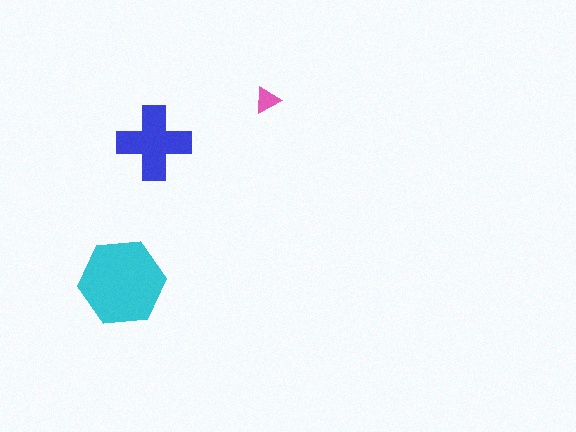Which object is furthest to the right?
The pink triangle is rightmost.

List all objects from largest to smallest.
The cyan hexagon, the blue cross, the pink triangle.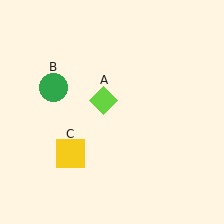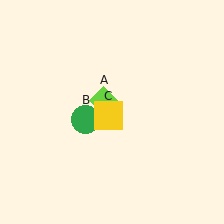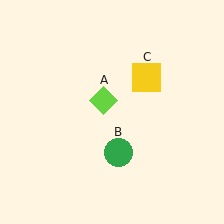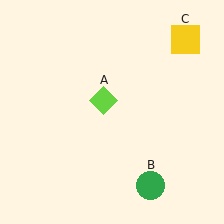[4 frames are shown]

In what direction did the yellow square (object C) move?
The yellow square (object C) moved up and to the right.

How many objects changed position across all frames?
2 objects changed position: green circle (object B), yellow square (object C).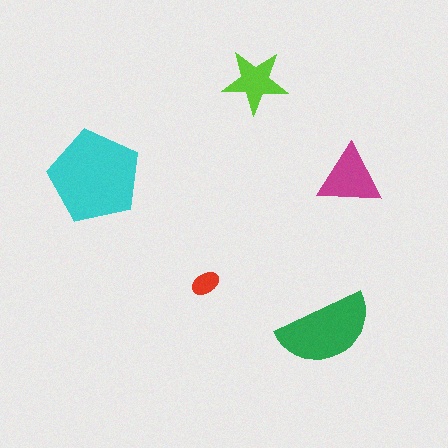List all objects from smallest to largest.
The red ellipse, the lime star, the magenta triangle, the green semicircle, the cyan pentagon.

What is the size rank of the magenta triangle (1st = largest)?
3rd.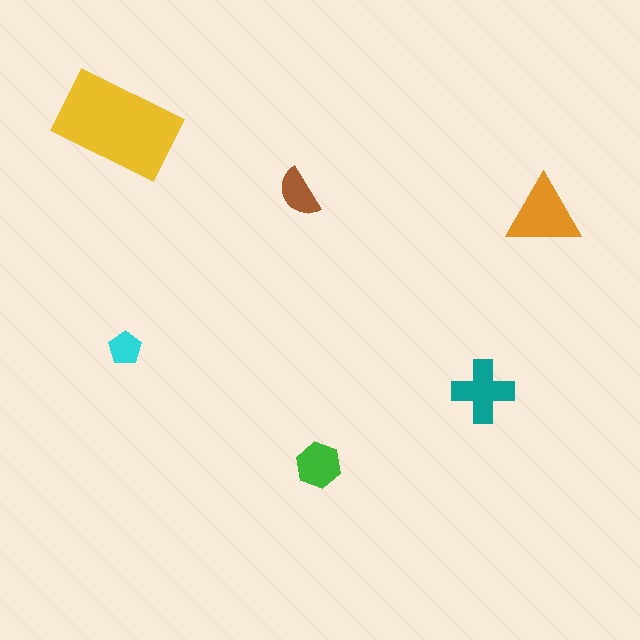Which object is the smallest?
The cyan pentagon.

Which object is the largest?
The yellow rectangle.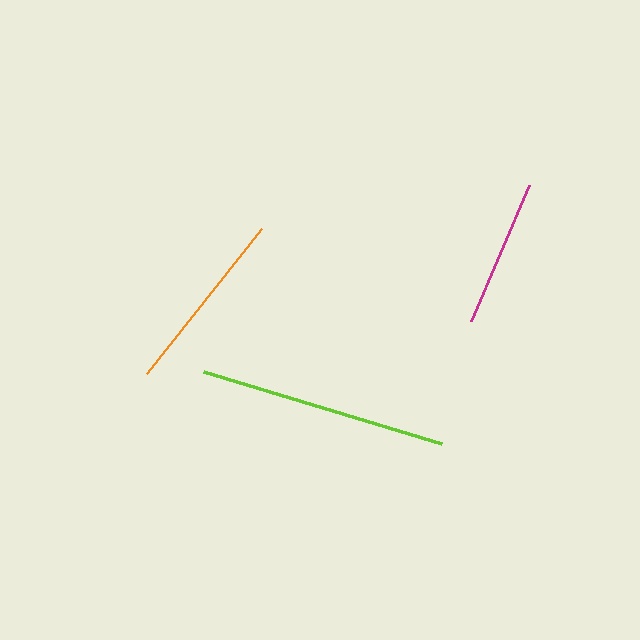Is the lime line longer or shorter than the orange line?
The lime line is longer than the orange line.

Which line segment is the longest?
The lime line is the longest at approximately 248 pixels.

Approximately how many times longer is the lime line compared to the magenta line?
The lime line is approximately 1.7 times the length of the magenta line.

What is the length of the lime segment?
The lime segment is approximately 248 pixels long.